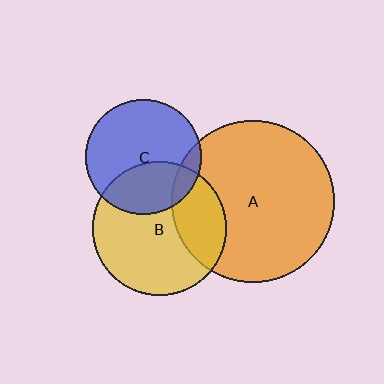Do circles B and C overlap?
Yes.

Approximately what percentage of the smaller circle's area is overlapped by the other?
Approximately 35%.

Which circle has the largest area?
Circle A (orange).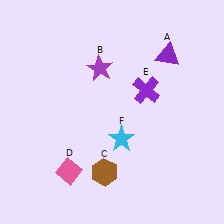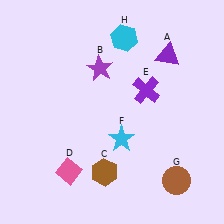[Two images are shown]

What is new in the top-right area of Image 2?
A cyan hexagon (H) was added in the top-right area of Image 2.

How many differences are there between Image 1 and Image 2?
There are 2 differences between the two images.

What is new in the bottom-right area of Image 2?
A brown circle (G) was added in the bottom-right area of Image 2.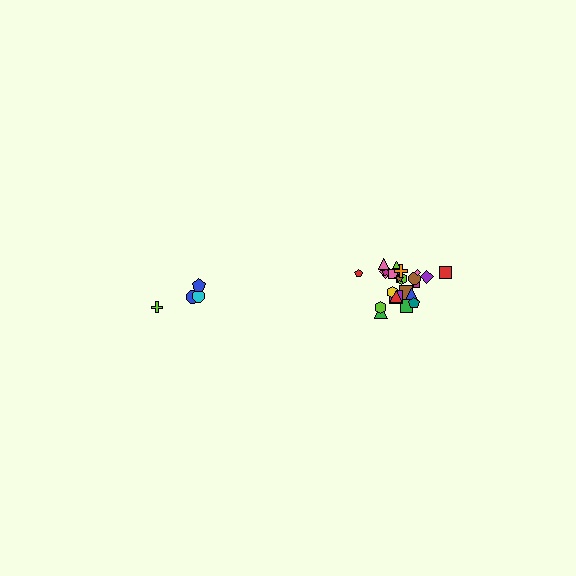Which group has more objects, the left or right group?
The right group.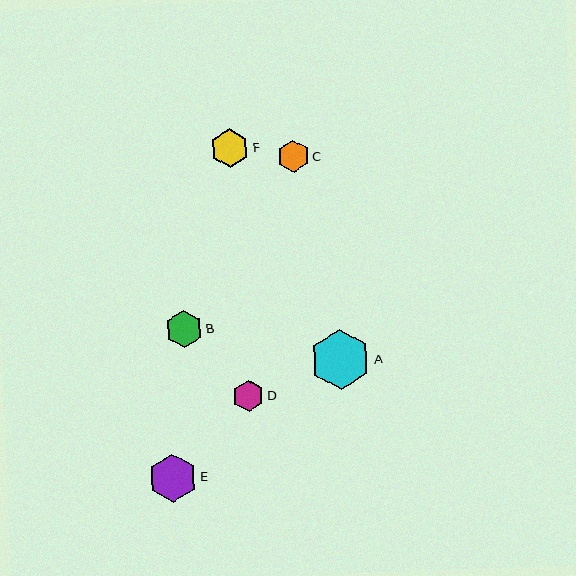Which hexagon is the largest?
Hexagon A is the largest with a size of approximately 60 pixels.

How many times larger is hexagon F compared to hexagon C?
Hexagon F is approximately 1.2 times the size of hexagon C.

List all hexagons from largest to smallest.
From largest to smallest: A, E, F, B, C, D.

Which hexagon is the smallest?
Hexagon D is the smallest with a size of approximately 31 pixels.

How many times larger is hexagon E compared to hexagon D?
Hexagon E is approximately 1.6 times the size of hexagon D.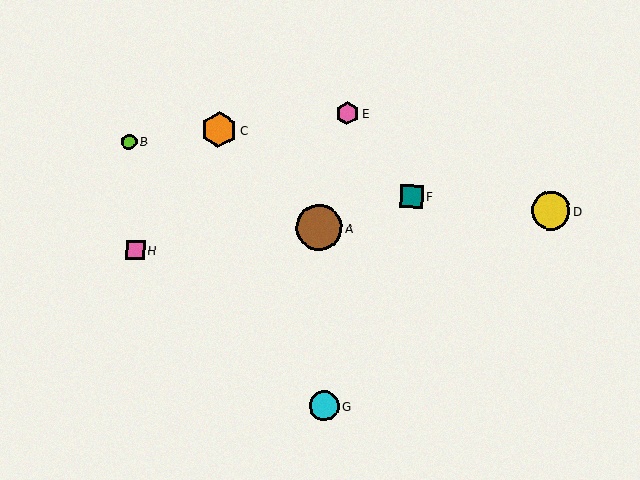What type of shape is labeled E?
Shape E is a pink hexagon.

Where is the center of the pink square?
The center of the pink square is at (135, 250).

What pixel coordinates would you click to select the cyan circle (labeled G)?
Click at (324, 406) to select the cyan circle G.